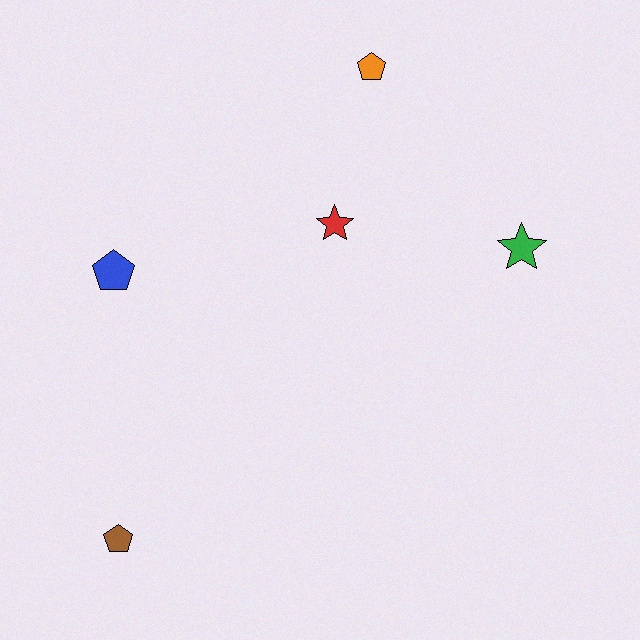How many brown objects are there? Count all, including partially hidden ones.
There is 1 brown object.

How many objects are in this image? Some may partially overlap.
There are 5 objects.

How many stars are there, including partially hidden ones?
There are 2 stars.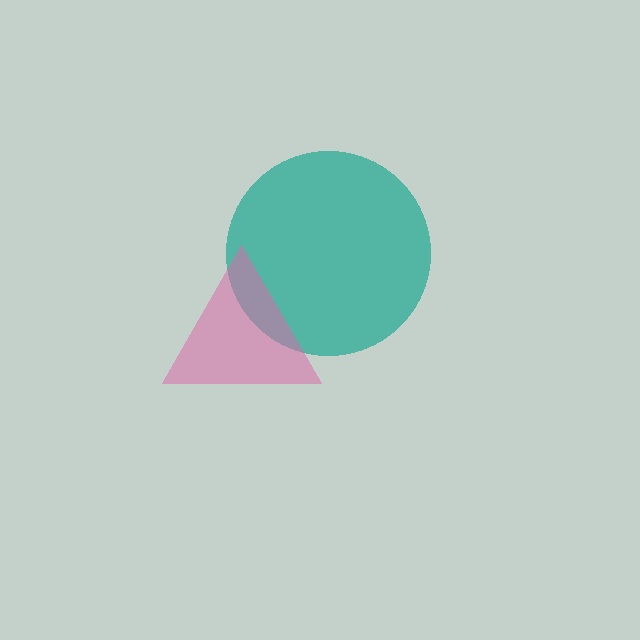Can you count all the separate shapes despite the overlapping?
Yes, there are 2 separate shapes.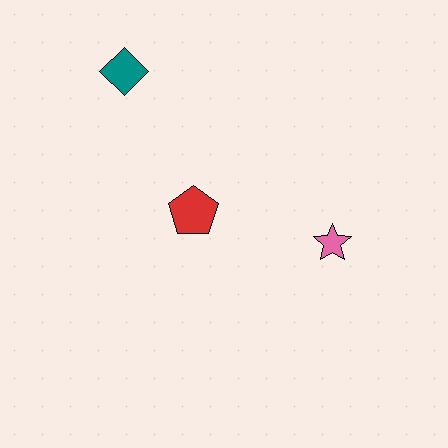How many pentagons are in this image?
There is 1 pentagon.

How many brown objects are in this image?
There are no brown objects.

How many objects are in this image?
There are 3 objects.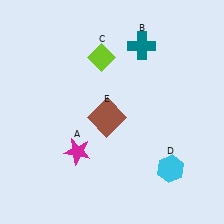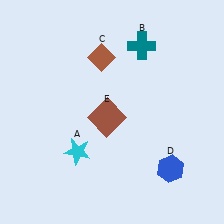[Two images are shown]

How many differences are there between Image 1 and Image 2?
There are 3 differences between the two images.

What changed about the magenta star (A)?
In Image 1, A is magenta. In Image 2, it changed to cyan.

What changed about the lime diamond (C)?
In Image 1, C is lime. In Image 2, it changed to brown.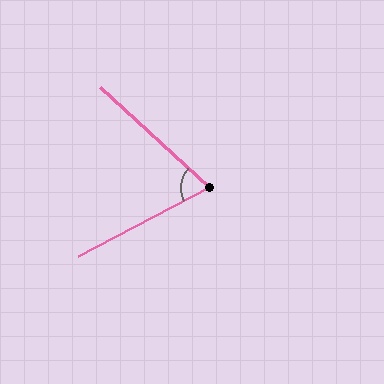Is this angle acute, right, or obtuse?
It is acute.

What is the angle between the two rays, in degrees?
Approximately 70 degrees.